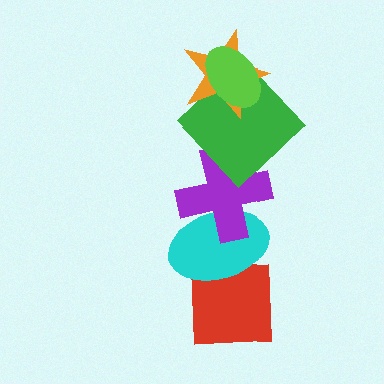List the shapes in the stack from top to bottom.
From top to bottom: the lime ellipse, the orange star, the green diamond, the purple cross, the cyan ellipse, the red square.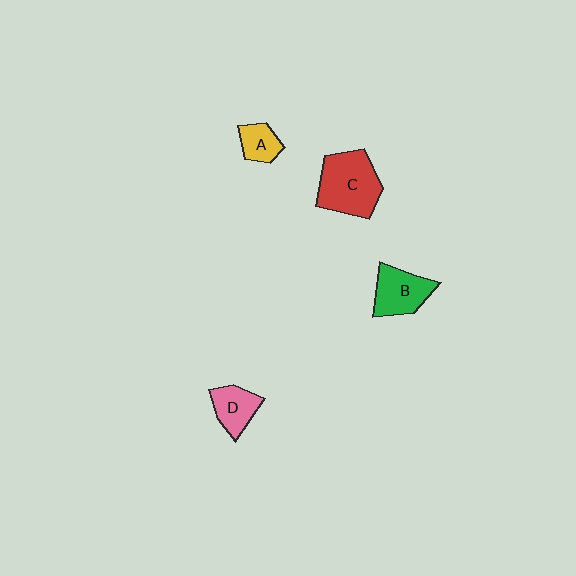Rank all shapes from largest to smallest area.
From largest to smallest: C (red), B (green), D (pink), A (yellow).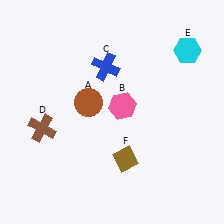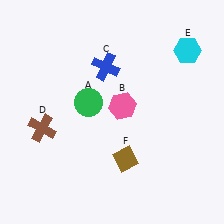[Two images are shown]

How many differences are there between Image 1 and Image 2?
There is 1 difference between the two images.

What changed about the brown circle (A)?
In Image 1, A is brown. In Image 2, it changed to green.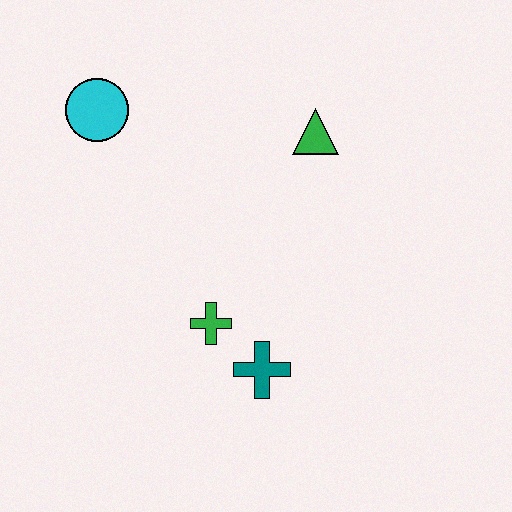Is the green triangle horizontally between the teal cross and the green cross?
No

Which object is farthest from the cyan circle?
The teal cross is farthest from the cyan circle.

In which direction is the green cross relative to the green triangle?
The green cross is below the green triangle.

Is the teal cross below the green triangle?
Yes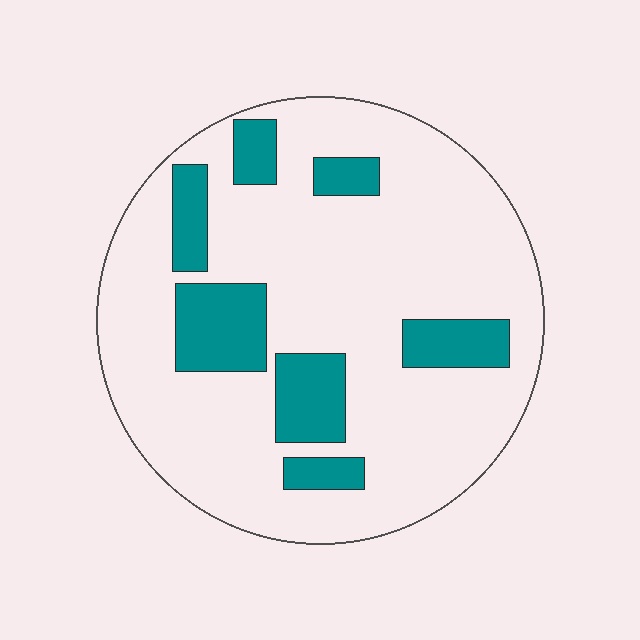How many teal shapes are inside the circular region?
7.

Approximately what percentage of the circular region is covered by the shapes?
Approximately 20%.